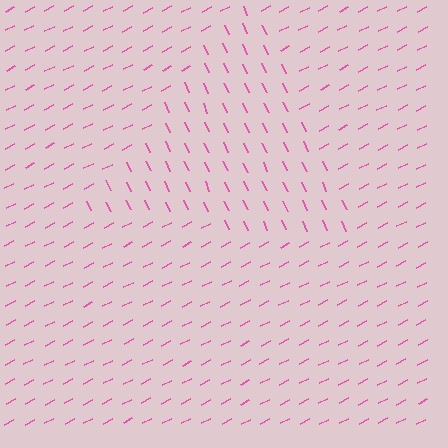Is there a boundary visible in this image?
Yes, there is a texture boundary formed by a change in line orientation.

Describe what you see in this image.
The image is filled with small pink line segments. A triangle region in the image has lines oriented differently from the surrounding lines, creating a visible texture boundary.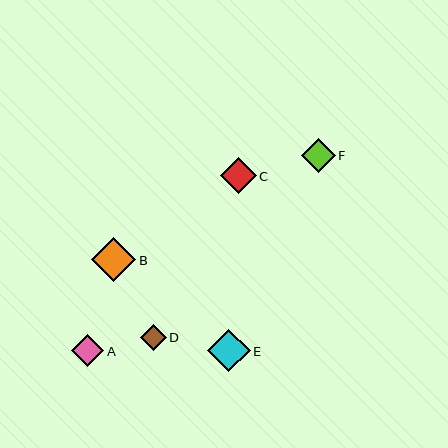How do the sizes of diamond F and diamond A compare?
Diamond F and diamond A are approximately the same size.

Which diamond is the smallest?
Diamond D is the smallest with a size of approximately 26 pixels.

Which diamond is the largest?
Diamond B is the largest with a size of approximately 44 pixels.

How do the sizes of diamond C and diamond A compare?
Diamond C and diamond A are approximately the same size.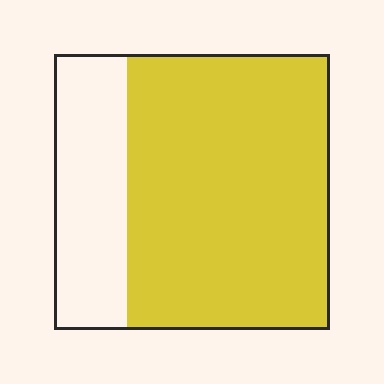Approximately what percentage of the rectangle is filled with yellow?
Approximately 75%.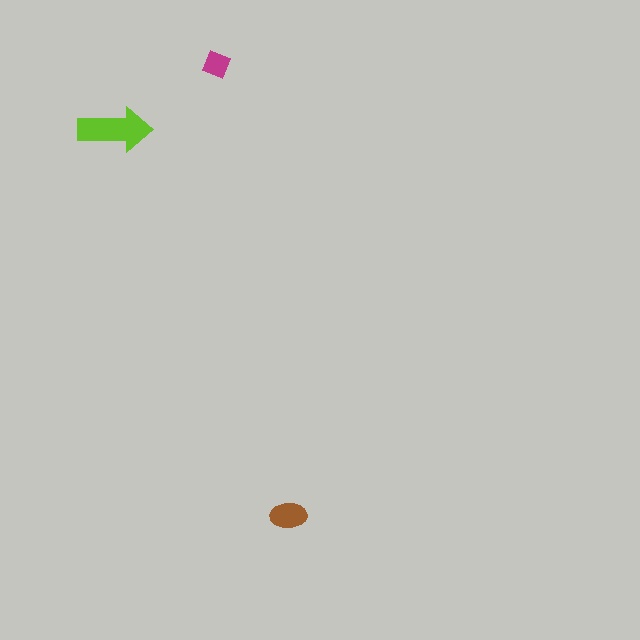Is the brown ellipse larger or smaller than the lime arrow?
Smaller.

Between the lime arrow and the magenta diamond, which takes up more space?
The lime arrow.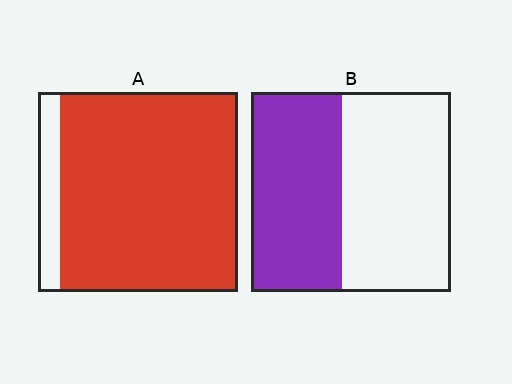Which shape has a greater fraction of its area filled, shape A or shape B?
Shape A.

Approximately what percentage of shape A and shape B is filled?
A is approximately 90% and B is approximately 45%.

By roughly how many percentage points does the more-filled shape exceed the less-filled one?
By roughly 45 percentage points (A over B).